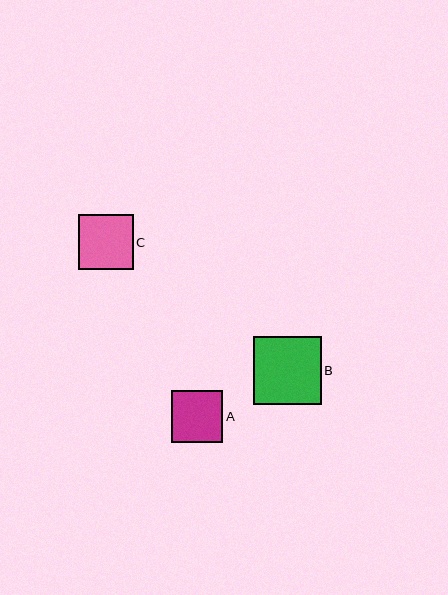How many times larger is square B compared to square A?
Square B is approximately 1.3 times the size of square A.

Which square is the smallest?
Square A is the smallest with a size of approximately 51 pixels.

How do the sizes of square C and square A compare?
Square C and square A are approximately the same size.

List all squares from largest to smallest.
From largest to smallest: B, C, A.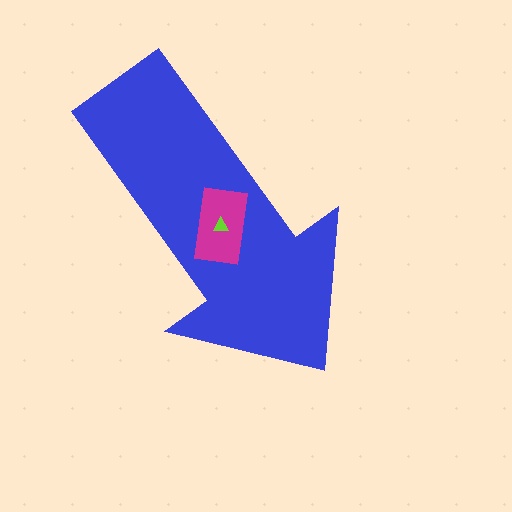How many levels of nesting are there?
3.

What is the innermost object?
The lime triangle.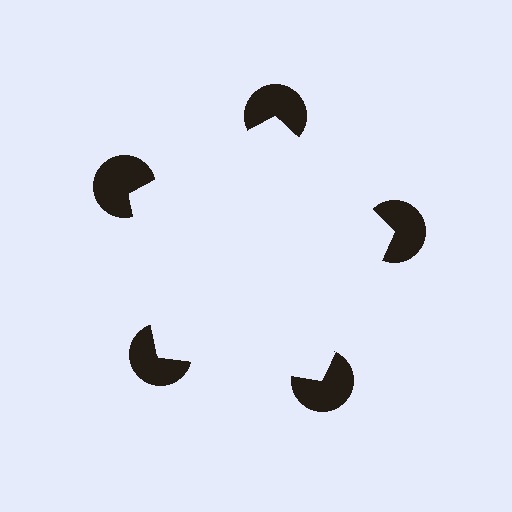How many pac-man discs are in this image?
There are 5 — one at each vertex of the illusory pentagon.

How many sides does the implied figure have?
5 sides.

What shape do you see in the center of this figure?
An illusory pentagon — its edges are inferred from the aligned wedge cuts in the pac-man discs, not physically drawn.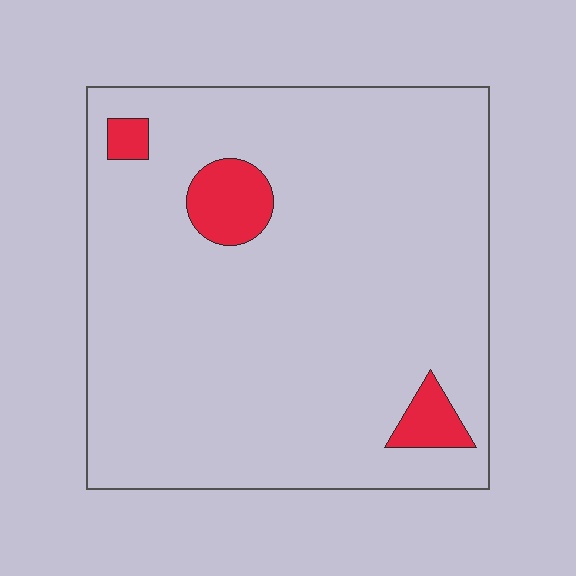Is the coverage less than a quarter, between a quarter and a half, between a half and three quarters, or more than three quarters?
Less than a quarter.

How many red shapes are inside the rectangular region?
3.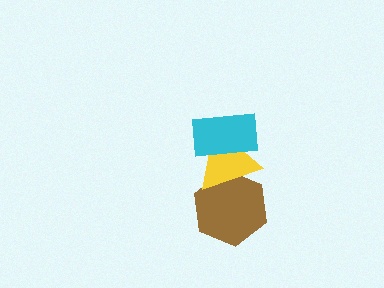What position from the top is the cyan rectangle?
The cyan rectangle is 1st from the top.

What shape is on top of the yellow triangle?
The cyan rectangle is on top of the yellow triangle.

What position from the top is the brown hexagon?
The brown hexagon is 3rd from the top.